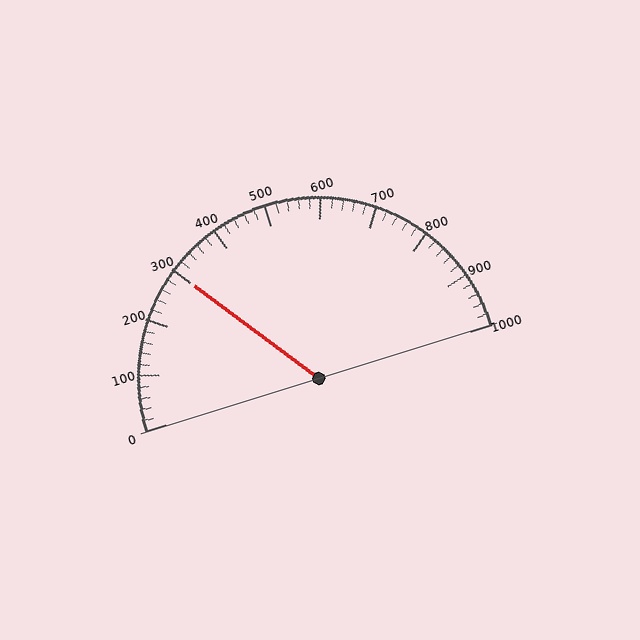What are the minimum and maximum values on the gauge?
The gauge ranges from 0 to 1000.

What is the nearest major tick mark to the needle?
The nearest major tick mark is 300.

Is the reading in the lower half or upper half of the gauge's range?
The reading is in the lower half of the range (0 to 1000).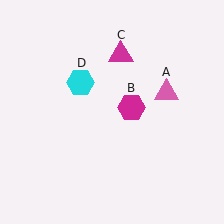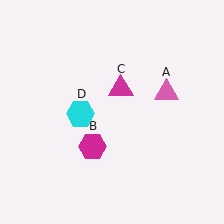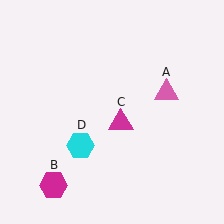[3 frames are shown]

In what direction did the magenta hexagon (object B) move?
The magenta hexagon (object B) moved down and to the left.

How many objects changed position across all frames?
3 objects changed position: magenta hexagon (object B), magenta triangle (object C), cyan hexagon (object D).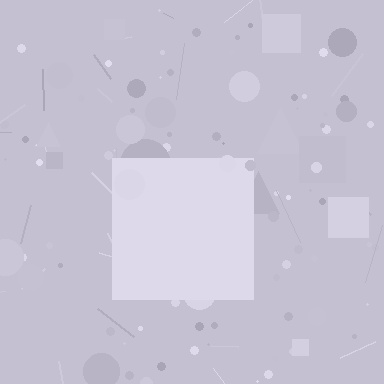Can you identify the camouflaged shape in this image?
The camouflaged shape is a square.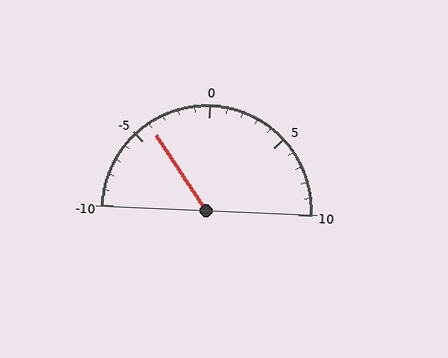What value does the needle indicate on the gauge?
The needle indicates approximately -4.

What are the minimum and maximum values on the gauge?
The gauge ranges from -10 to 10.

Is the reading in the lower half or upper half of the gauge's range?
The reading is in the lower half of the range (-10 to 10).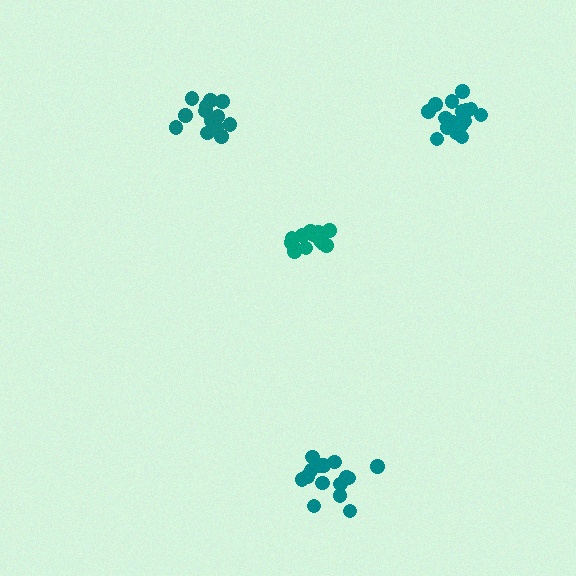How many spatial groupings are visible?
There are 4 spatial groupings.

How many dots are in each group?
Group 1: 18 dots, Group 2: 14 dots, Group 3: 15 dots, Group 4: 15 dots (62 total).